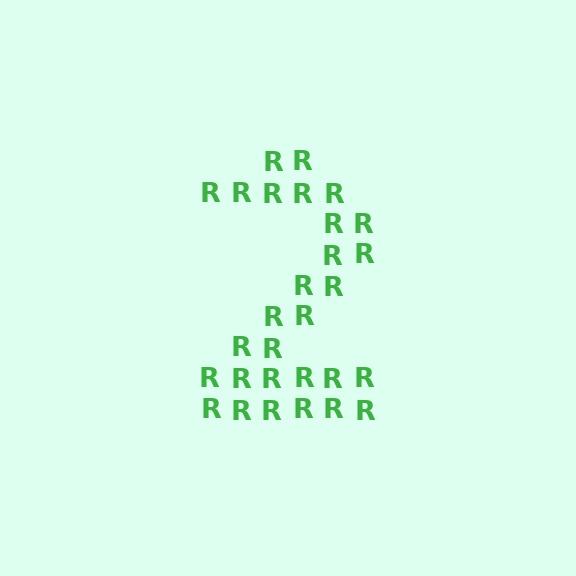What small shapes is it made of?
It is made of small letter R's.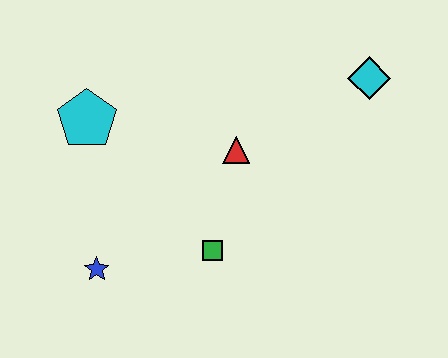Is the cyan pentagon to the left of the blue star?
Yes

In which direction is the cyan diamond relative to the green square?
The cyan diamond is above the green square.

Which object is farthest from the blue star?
The cyan diamond is farthest from the blue star.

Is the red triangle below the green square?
No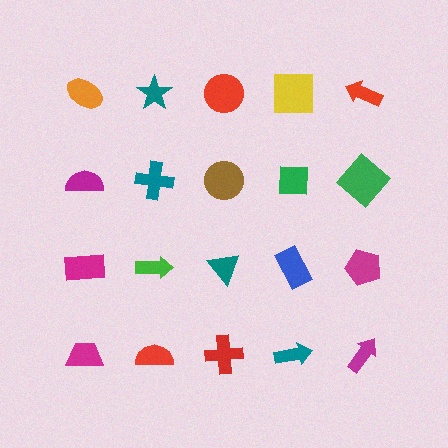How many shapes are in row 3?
5 shapes.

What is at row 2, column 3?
A brown circle.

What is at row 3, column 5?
A magenta pentagon.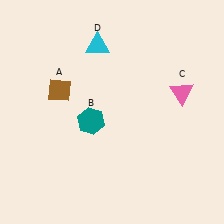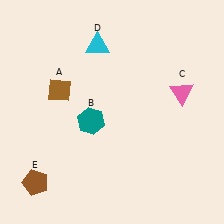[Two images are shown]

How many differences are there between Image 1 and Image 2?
There is 1 difference between the two images.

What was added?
A brown pentagon (E) was added in Image 2.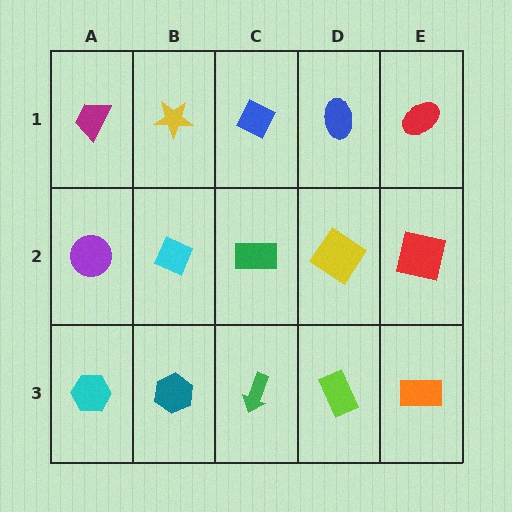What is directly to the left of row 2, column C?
A cyan diamond.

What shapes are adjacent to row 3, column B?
A cyan diamond (row 2, column B), a cyan hexagon (row 3, column A), a green arrow (row 3, column C).